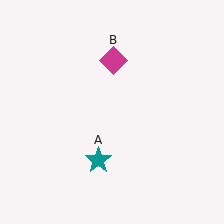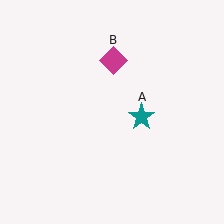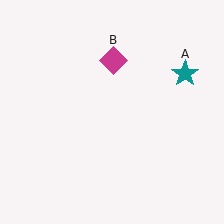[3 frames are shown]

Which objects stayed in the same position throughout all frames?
Magenta diamond (object B) remained stationary.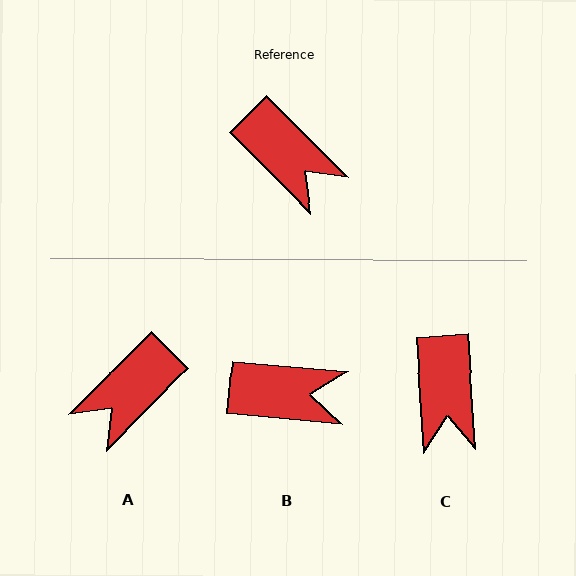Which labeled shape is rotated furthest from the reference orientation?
A, about 90 degrees away.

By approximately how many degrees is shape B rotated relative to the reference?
Approximately 40 degrees counter-clockwise.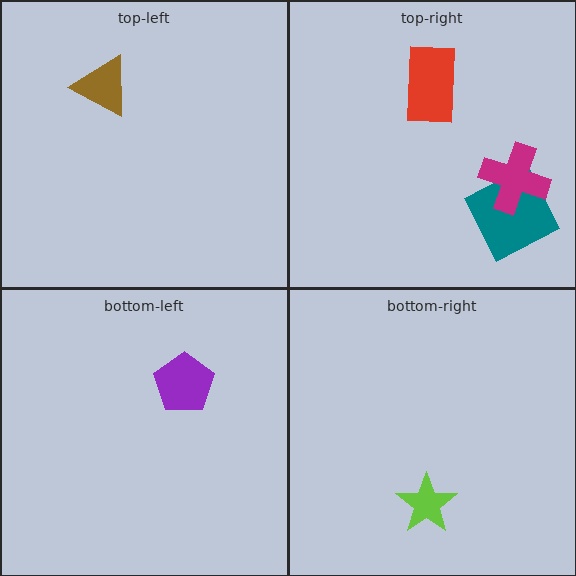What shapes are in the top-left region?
The brown triangle.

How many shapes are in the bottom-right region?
1.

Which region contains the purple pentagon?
The bottom-left region.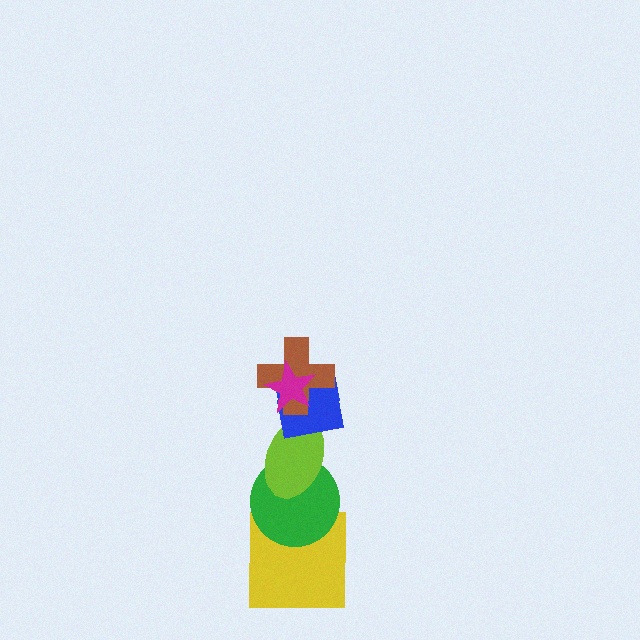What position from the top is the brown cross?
The brown cross is 2nd from the top.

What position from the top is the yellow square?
The yellow square is 6th from the top.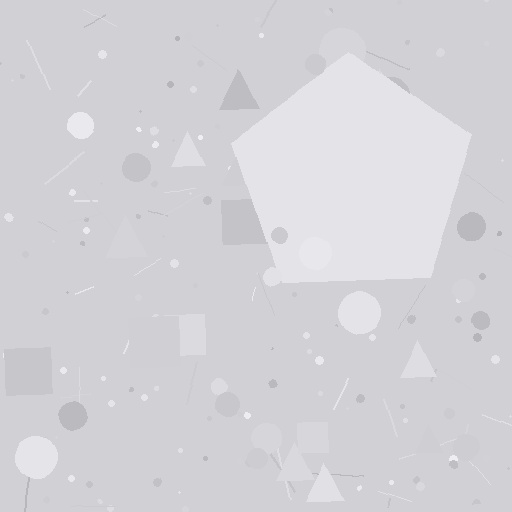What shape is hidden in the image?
A pentagon is hidden in the image.